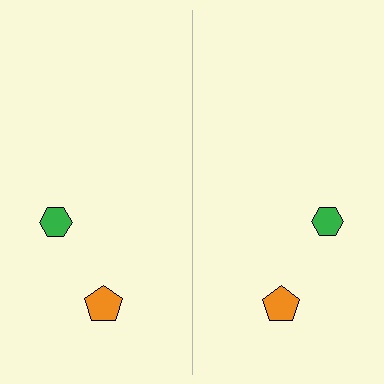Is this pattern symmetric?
Yes, this pattern has bilateral (reflection) symmetry.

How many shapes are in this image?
There are 4 shapes in this image.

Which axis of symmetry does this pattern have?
The pattern has a vertical axis of symmetry running through the center of the image.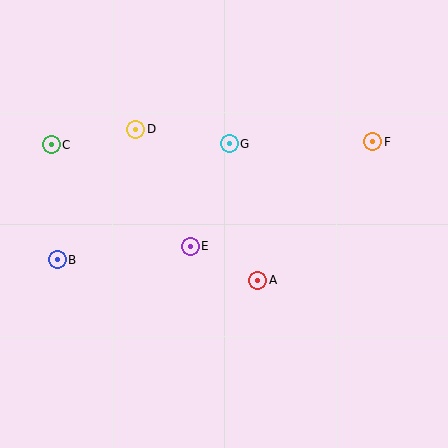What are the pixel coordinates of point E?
Point E is at (190, 246).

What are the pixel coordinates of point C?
Point C is at (51, 145).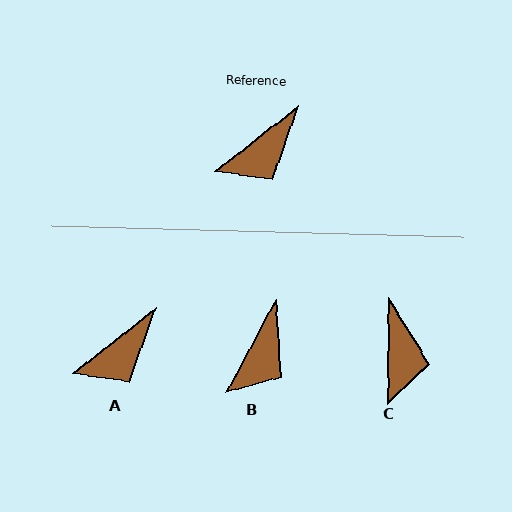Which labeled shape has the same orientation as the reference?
A.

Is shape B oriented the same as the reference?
No, it is off by about 23 degrees.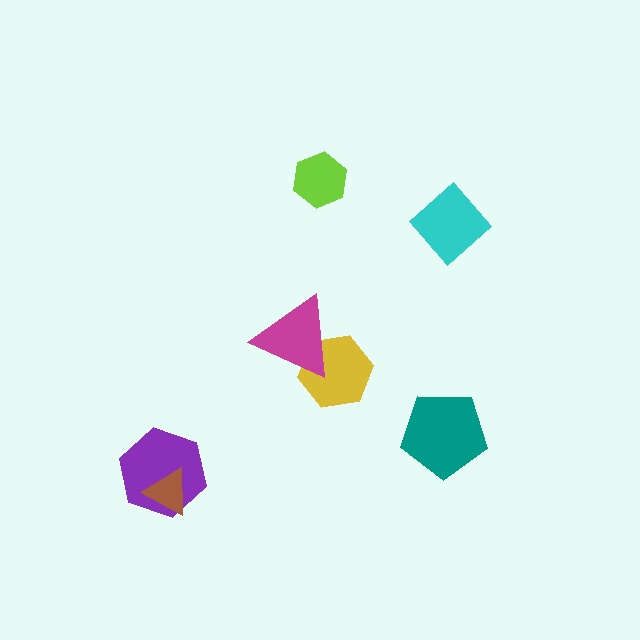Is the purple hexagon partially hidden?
Yes, it is partially covered by another shape.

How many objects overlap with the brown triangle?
1 object overlaps with the brown triangle.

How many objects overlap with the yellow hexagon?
1 object overlaps with the yellow hexagon.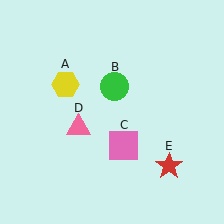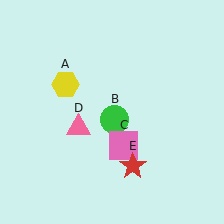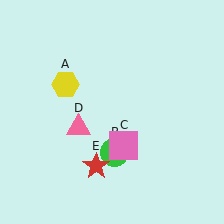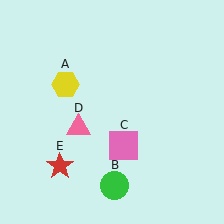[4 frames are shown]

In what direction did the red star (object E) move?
The red star (object E) moved left.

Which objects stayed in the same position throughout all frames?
Yellow hexagon (object A) and pink square (object C) and pink triangle (object D) remained stationary.